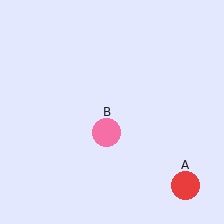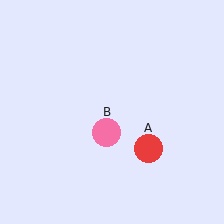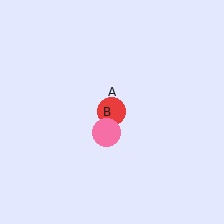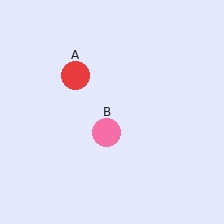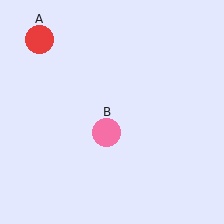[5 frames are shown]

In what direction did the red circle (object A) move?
The red circle (object A) moved up and to the left.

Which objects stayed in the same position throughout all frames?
Pink circle (object B) remained stationary.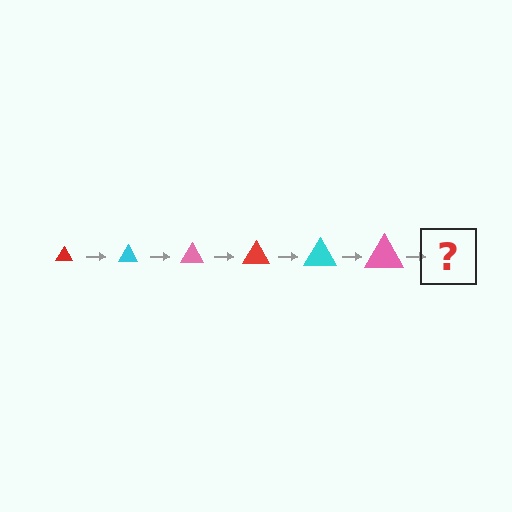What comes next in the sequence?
The next element should be a red triangle, larger than the previous one.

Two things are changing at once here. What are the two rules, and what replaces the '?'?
The two rules are that the triangle grows larger each step and the color cycles through red, cyan, and pink. The '?' should be a red triangle, larger than the previous one.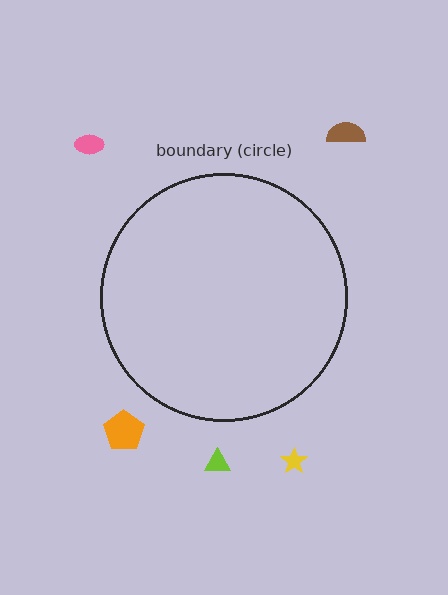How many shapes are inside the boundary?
0 inside, 5 outside.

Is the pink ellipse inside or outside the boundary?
Outside.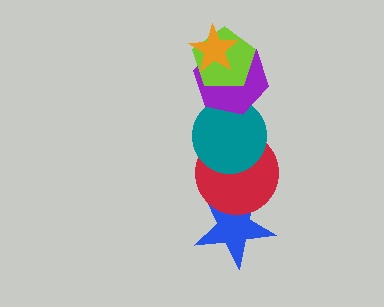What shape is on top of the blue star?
The red circle is on top of the blue star.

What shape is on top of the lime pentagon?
The orange star is on top of the lime pentagon.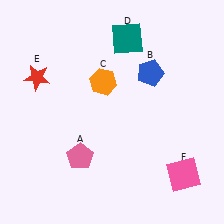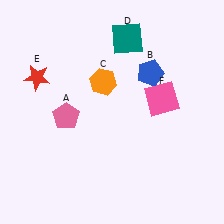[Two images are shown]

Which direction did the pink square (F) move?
The pink square (F) moved up.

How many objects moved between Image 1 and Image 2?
2 objects moved between the two images.